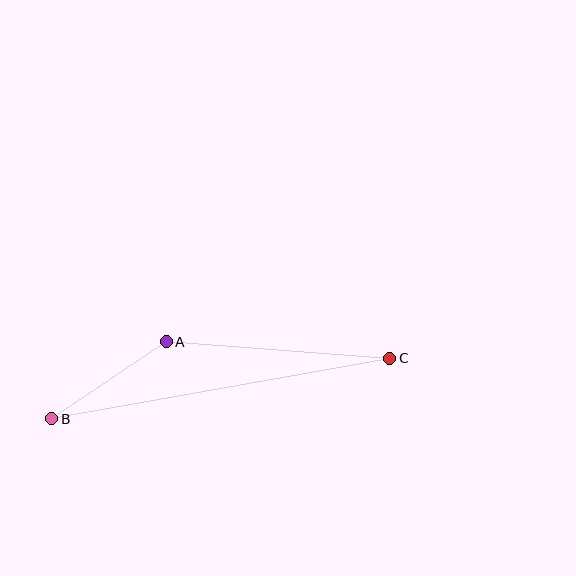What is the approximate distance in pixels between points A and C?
The distance between A and C is approximately 224 pixels.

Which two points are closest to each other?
Points A and B are closest to each other.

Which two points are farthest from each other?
Points B and C are farthest from each other.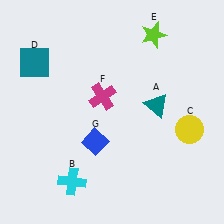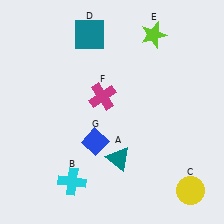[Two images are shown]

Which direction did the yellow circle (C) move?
The yellow circle (C) moved down.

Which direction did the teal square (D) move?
The teal square (D) moved right.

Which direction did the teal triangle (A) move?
The teal triangle (A) moved down.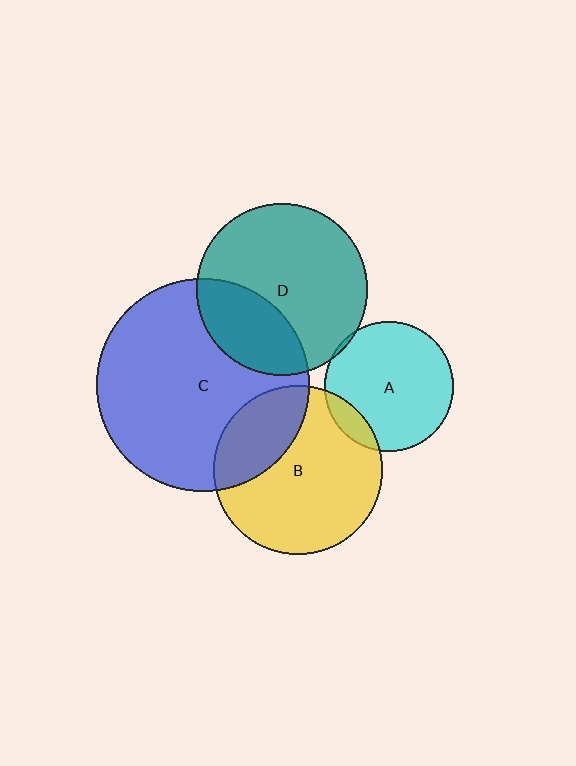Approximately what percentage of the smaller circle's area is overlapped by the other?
Approximately 10%.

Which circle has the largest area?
Circle C (blue).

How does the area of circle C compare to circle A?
Approximately 2.7 times.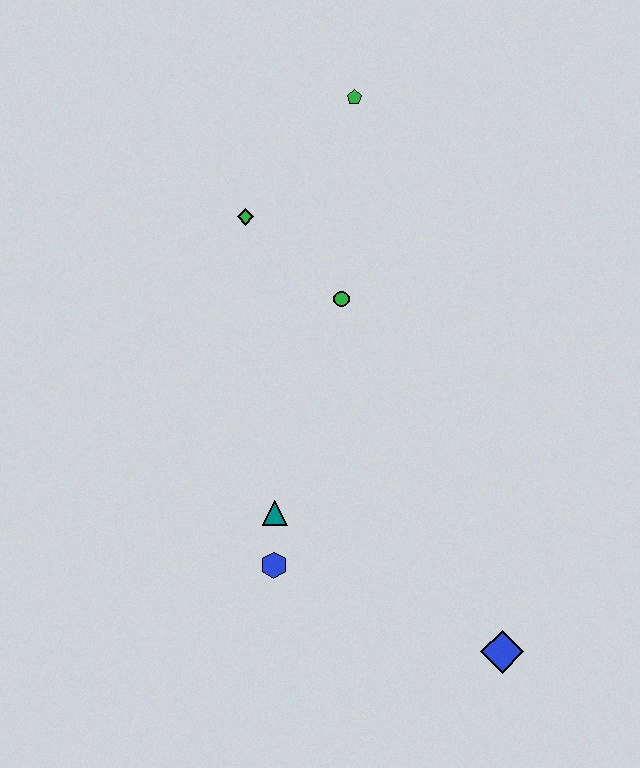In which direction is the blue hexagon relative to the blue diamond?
The blue hexagon is to the left of the blue diamond.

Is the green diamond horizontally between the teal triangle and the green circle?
No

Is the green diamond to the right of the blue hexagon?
No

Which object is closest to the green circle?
The green diamond is closest to the green circle.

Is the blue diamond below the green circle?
Yes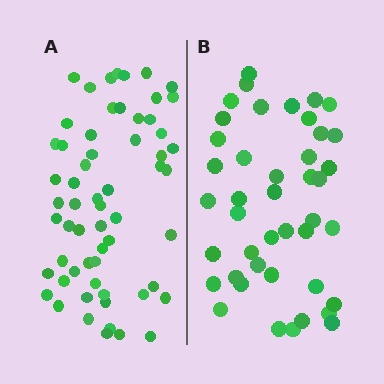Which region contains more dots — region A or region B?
Region A (the left region) has more dots.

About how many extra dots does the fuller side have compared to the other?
Region A has approximately 15 more dots than region B.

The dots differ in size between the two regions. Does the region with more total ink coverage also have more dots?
No. Region B has more total ink coverage because its dots are larger, but region A actually contains more individual dots. Total area can be misleading — the number of items is what matters here.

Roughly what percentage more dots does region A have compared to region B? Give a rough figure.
About 40% more.